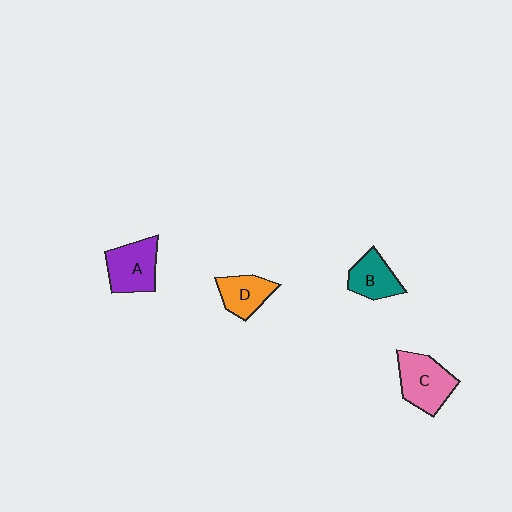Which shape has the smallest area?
Shape D (orange).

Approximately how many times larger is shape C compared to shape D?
Approximately 1.4 times.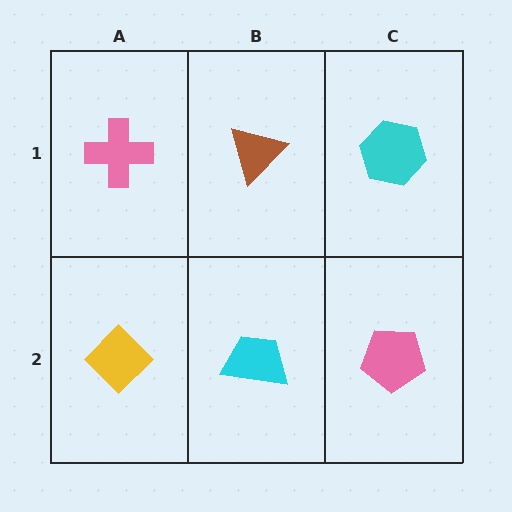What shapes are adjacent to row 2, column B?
A brown triangle (row 1, column B), a yellow diamond (row 2, column A), a pink pentagon (row 2, column C).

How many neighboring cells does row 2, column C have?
2.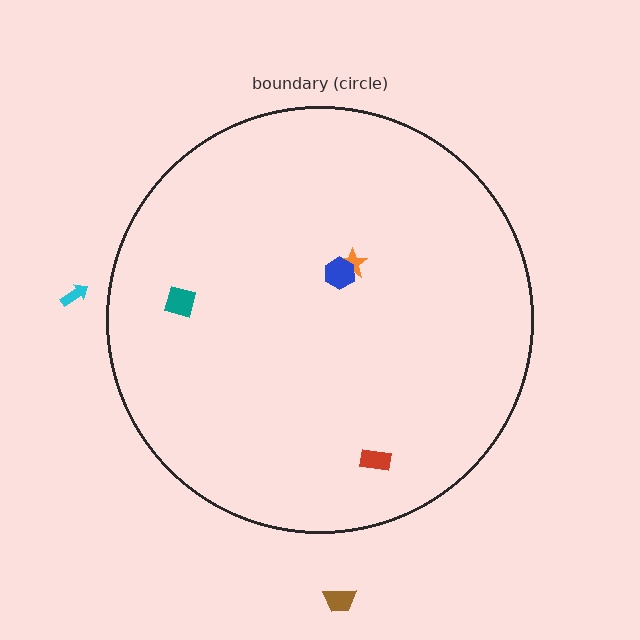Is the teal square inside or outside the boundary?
Inside.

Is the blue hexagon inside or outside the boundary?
Inside.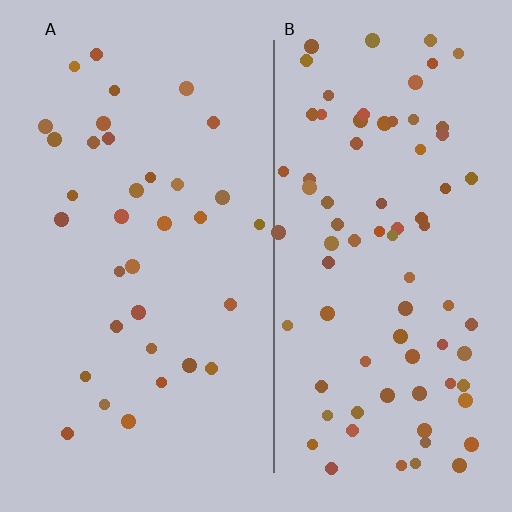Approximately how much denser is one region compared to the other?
Approximately 2.3× — region B over region A.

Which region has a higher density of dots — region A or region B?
B (the right).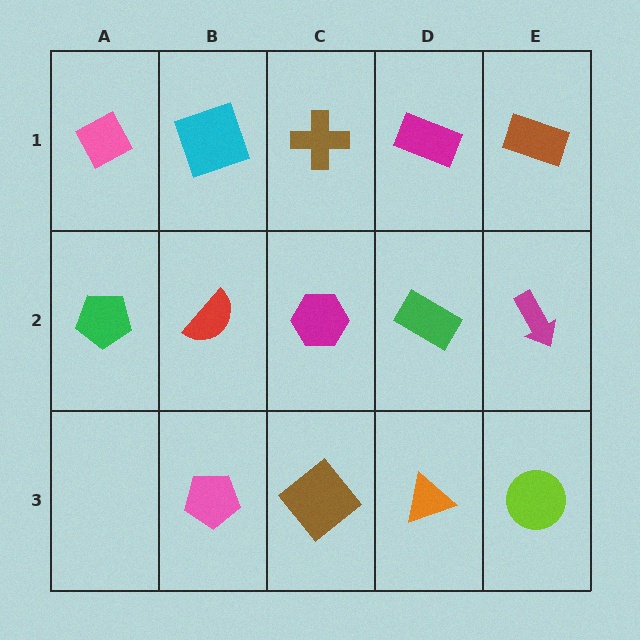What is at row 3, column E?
A lime circle.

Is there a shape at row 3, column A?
No, that cell is empty.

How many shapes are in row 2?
5 shapes.